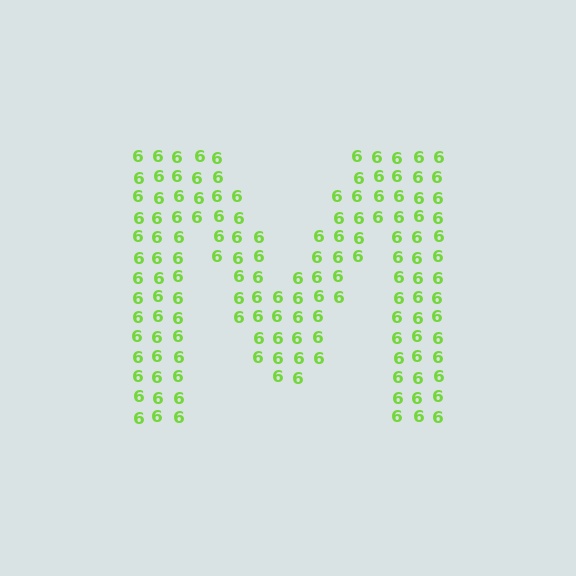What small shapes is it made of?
It is made of small digit 6's.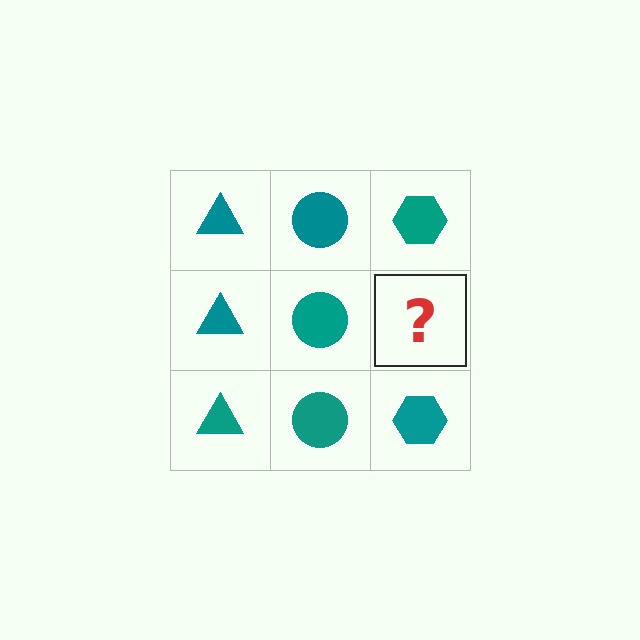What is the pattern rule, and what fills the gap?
The rule is that each column has a consistent shape. The gap should be filled with a teal hexagon.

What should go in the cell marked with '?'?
The missing cell should contain a teal hexagon.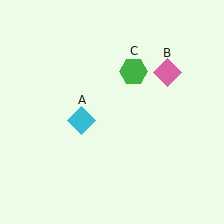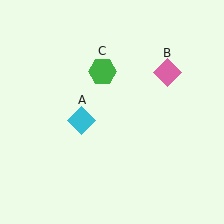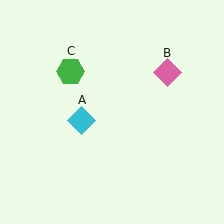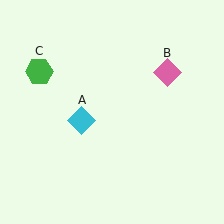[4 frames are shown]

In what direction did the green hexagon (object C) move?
The green hexagon (object C) moved left.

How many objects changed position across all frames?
1 object changed position: green hexagon (object C).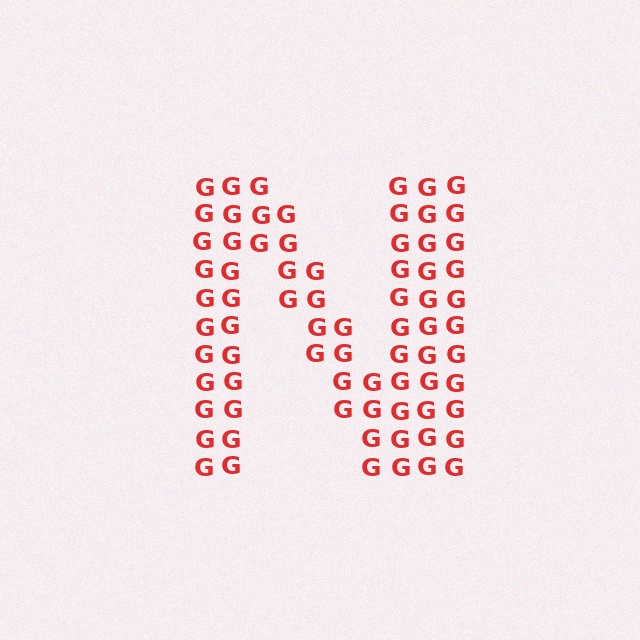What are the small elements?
The small elements are letter G's.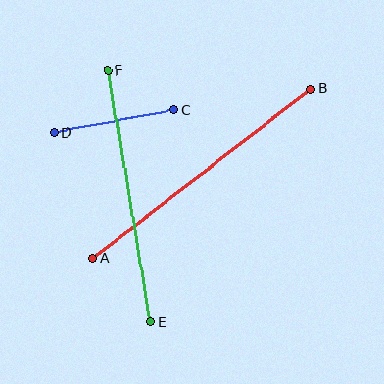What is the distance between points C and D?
The distance is approximately 122 pixels.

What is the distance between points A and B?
The distance is approximately 276 pixels.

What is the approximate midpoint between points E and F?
The midpoint is at approximately (129, 196) pixels.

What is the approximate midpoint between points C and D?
The midpoint is at approximately (114, 121) pixels.